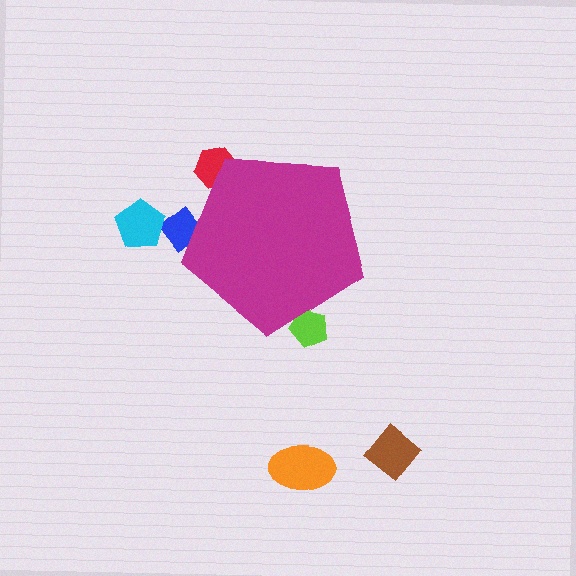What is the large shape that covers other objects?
A magenta pentagon.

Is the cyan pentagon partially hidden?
No, the cyan pentagon is fully visible.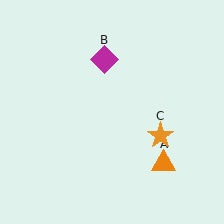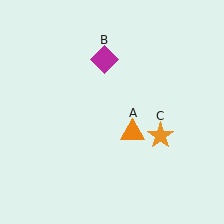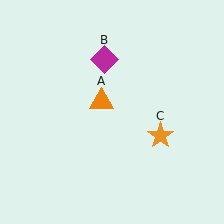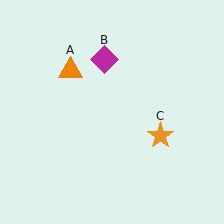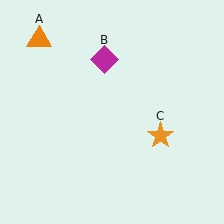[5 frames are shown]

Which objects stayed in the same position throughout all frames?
Magenta diamond (object B) and orange star (object C) remained stationary.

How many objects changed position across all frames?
1 object changed position: orange triangle (object A).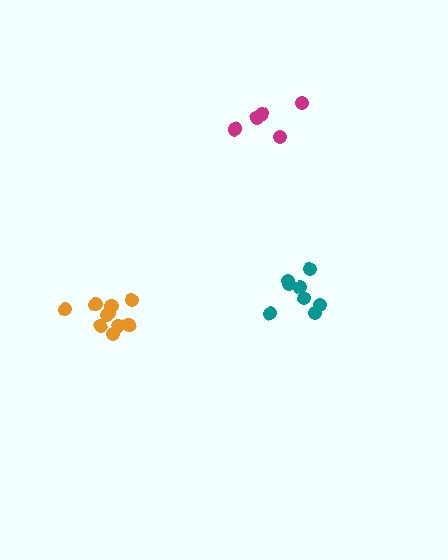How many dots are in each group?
Group 1: 8 dots, Group 2: 5 dots, Group 3: 10 dots (23 total).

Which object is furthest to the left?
The orange cluster is leftmost.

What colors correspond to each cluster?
The clusters are colored: teal, magenta, orange.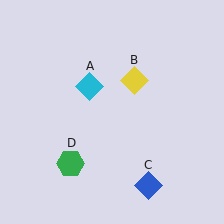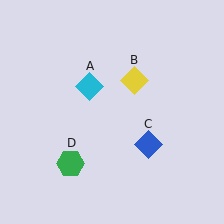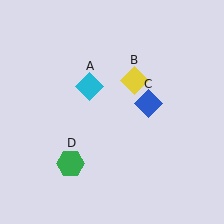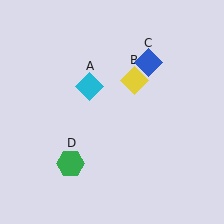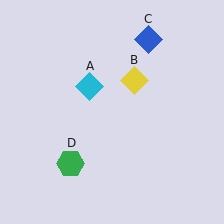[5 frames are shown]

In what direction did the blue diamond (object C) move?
The blue diamond (object C) moved up.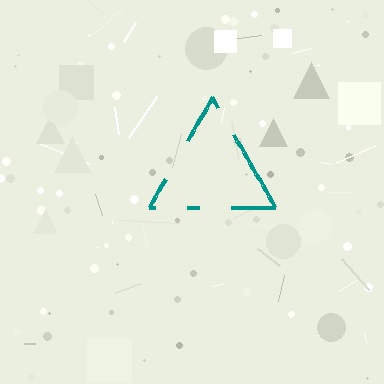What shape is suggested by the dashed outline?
The dashed outline suggests a triangle.